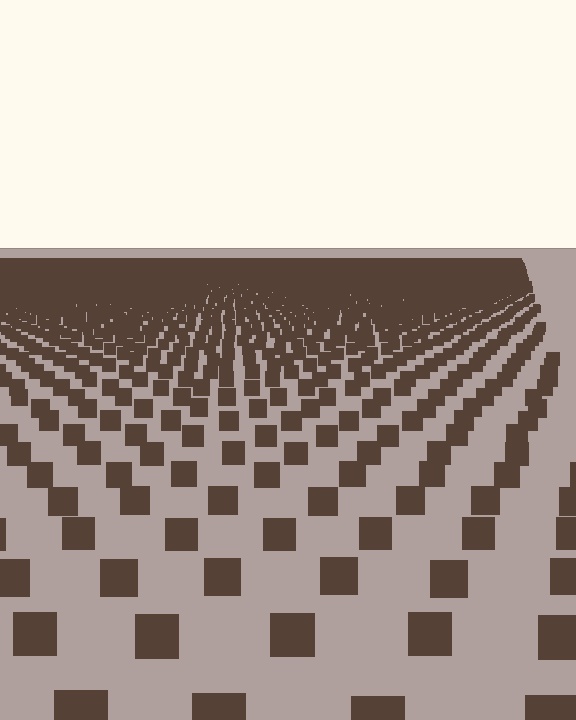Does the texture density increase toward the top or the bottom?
Density increases toward the top.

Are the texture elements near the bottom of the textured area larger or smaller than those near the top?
Larger. Near the bottom, elements are closer to the viewer and appear at a bigger on-screen size.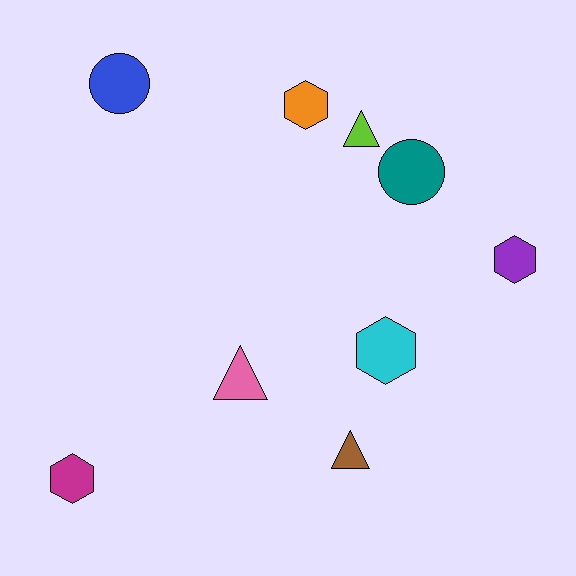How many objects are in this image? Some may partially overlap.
There are 9 objects.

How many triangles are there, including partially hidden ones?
There are 3 triangles.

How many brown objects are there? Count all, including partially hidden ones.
There is 1 brown object.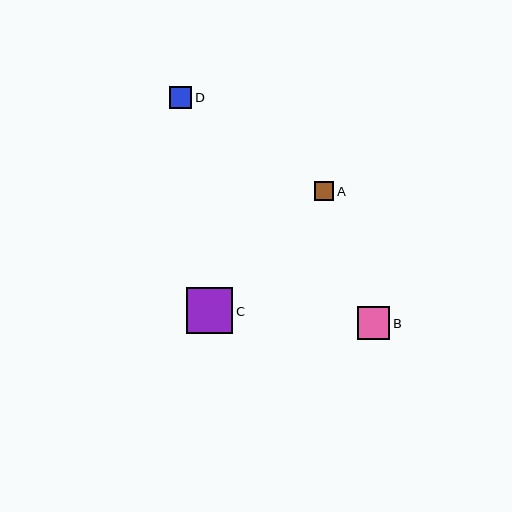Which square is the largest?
Square C is the largest with a size of approximately 46 pixels.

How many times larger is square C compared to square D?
Square C is approximately 2.1 times the size of square D.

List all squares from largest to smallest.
From largest to smallest: C, B, D, A.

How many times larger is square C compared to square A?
Square C is approximately 2.5 times the size of square A.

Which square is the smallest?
Square A is the smallest with a size of approximately 19 pixels.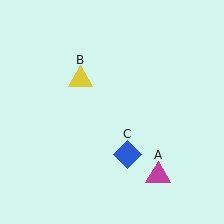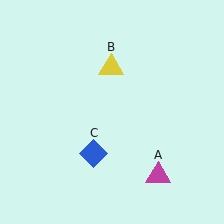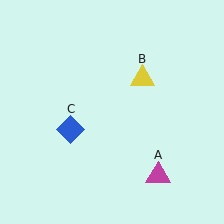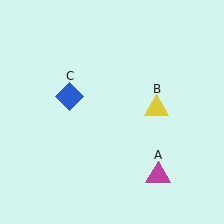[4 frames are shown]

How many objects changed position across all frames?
2 objects changed position: yellow triangle (object B), blue diamond (object C).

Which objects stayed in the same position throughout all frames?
Magenta triangle (object A) remained stationary.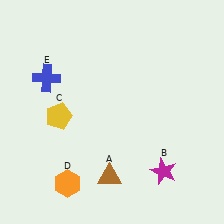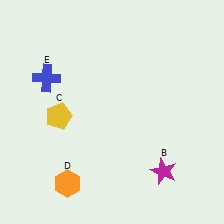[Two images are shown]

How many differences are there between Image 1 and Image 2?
There is 1 difference between the two images.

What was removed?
The brown triangle (A) was removed in Image 2.